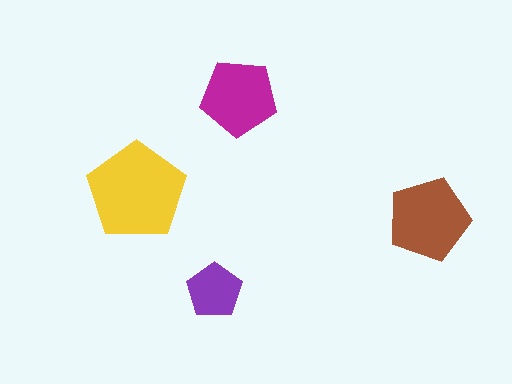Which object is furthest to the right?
The brown pentagon is rightmost.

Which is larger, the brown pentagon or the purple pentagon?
The brown one.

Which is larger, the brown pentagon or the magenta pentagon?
The brown one.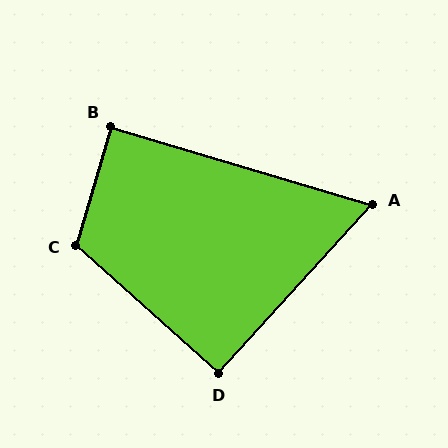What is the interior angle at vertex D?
Approximately 90 degrees (approximately right).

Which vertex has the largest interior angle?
C, at approximately 116 degrees.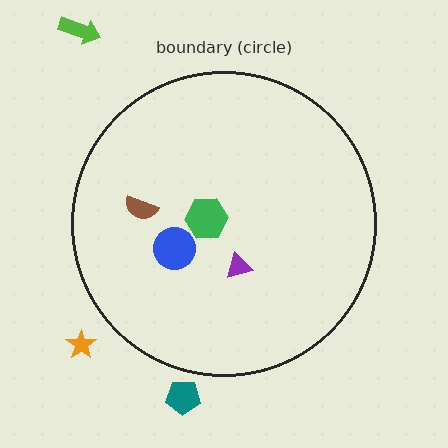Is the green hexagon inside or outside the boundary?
Inside.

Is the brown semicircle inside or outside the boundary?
Inside.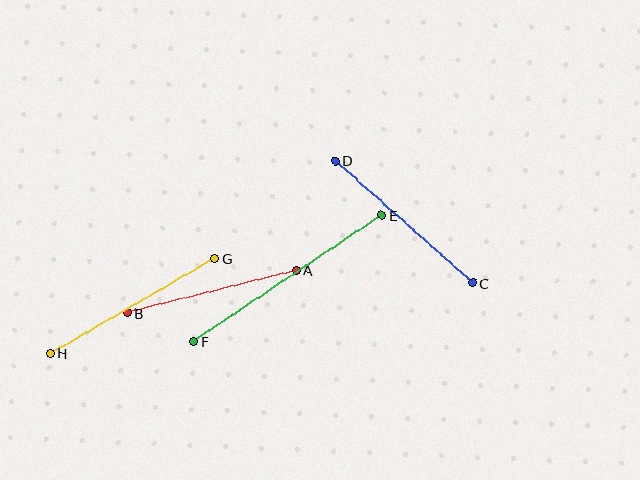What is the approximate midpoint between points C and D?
The midpoint is at approximately (404, 222) pixels.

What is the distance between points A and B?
The distance is approximately 174 pixels.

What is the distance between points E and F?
The distance is approximately 227 pixels.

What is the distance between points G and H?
The distance is approximately 190 pixels.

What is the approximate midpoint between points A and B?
The midpoint is at approximately (211, 291) pixels.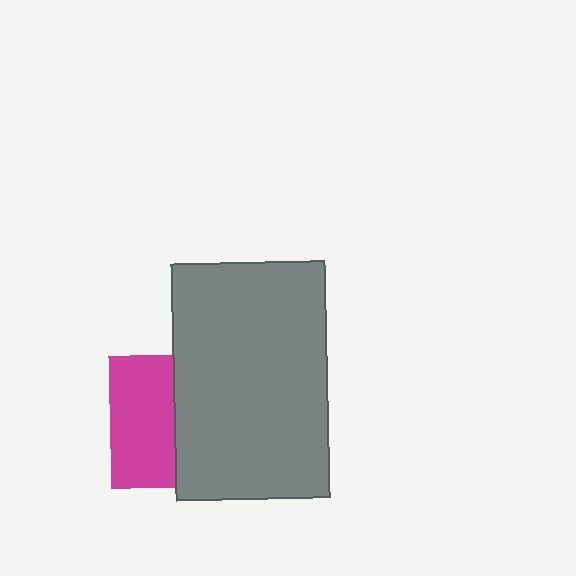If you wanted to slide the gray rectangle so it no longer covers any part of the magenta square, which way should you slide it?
Slide it right — that is the most direct way to separate the two shapes.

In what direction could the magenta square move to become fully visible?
The magenta square could move left. That would shift it out from behind the gray rectangle entirely.